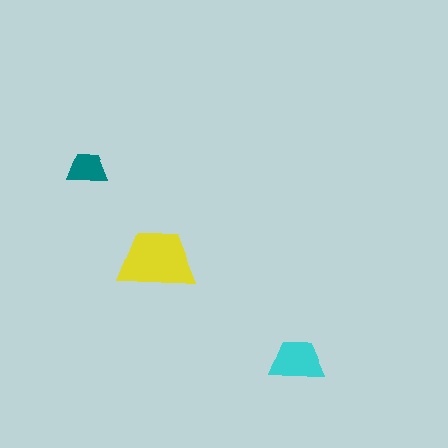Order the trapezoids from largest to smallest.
the yellow one, the cyan one, the teal one.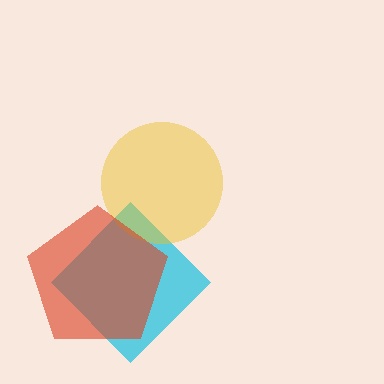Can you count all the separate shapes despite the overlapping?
Yes, there are 3 separate shapes.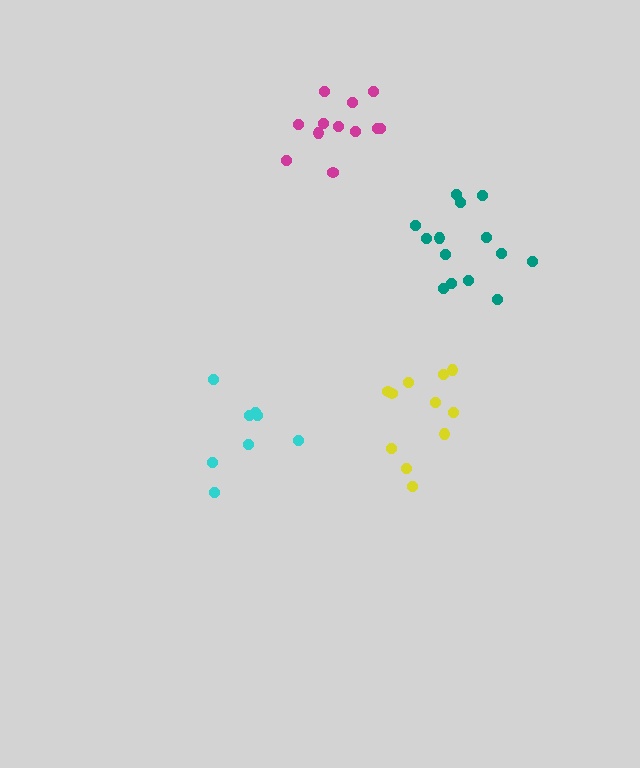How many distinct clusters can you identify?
There are 4 distinct clusters.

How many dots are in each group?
Group 1: 12 dots, Group 2: 14 dots, Group 3: 8 dots, Group 4: 11 dots (45 total).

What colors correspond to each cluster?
The clusters are colored: magenta, teal, cyan, yellow.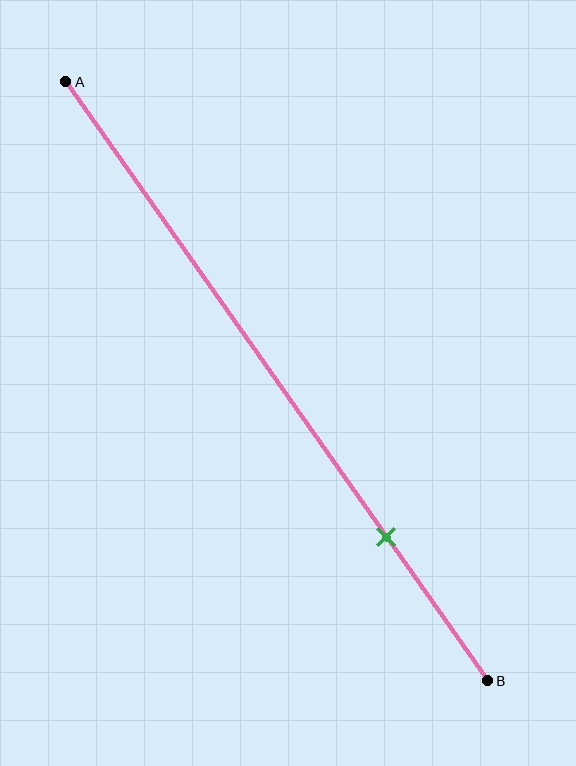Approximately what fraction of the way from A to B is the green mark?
The green mark is approximately 75% of the way from A to B.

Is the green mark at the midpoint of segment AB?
No, the mark is at about 75% from A, not at the 50% midpoint.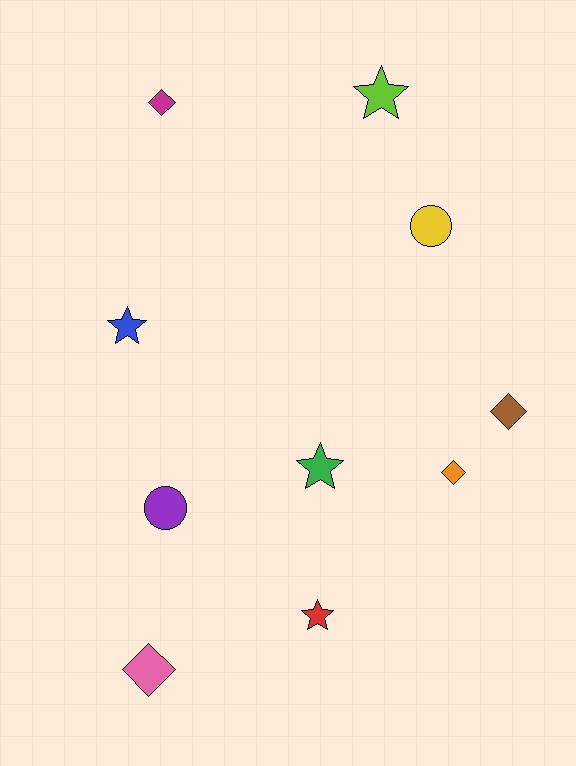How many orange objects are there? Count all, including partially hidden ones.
There is 1 orange object.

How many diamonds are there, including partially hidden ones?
There are 4 diamonds.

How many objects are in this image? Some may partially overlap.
There are 10 objects.